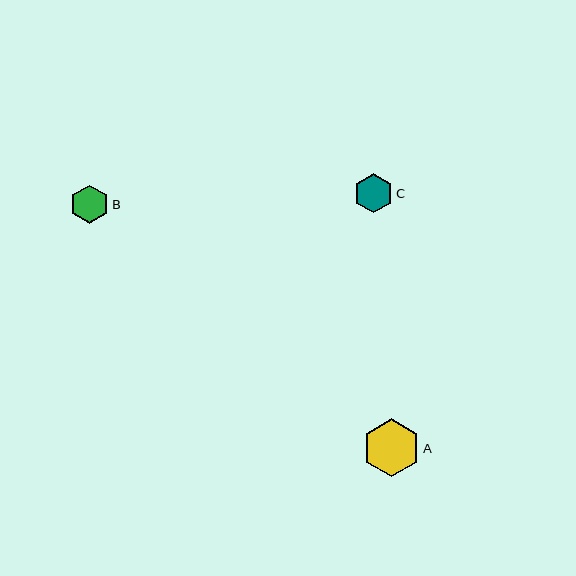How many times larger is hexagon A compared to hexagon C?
Hexagon A is approximately 1.5 times the size of hexagon C.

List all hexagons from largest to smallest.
From largest to smallest: A, C, B.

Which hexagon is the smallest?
Hexagon B is the smallest with a size of approximately 38 pixels.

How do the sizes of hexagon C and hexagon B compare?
Hexagon C and hexagon B are approximately the same size.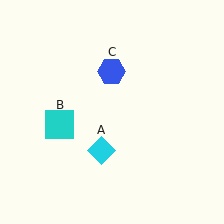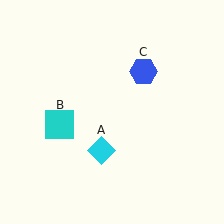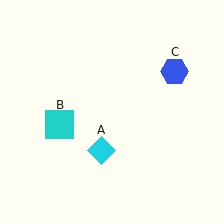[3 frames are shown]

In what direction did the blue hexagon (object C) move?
The blue hexagon (object C) moved right.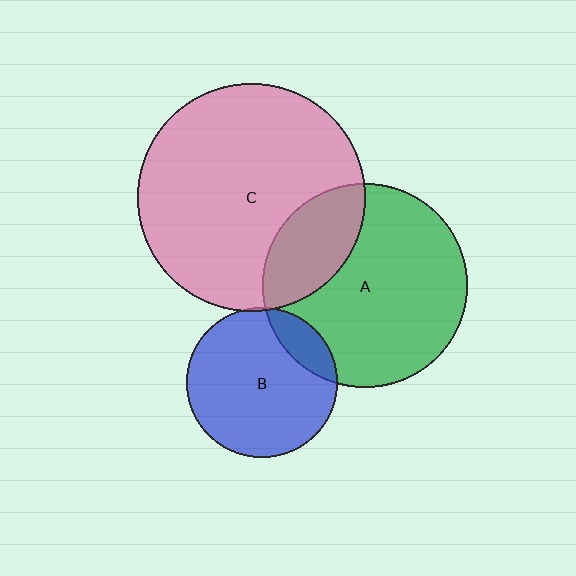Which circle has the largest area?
Circle C (pink).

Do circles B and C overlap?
Yes.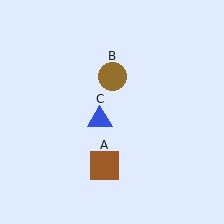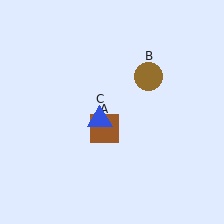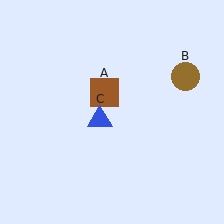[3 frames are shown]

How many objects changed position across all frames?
2 objects changed position: brown square (object A), brown circle (object B).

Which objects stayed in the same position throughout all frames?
Blue triangle (object C) remained stationary.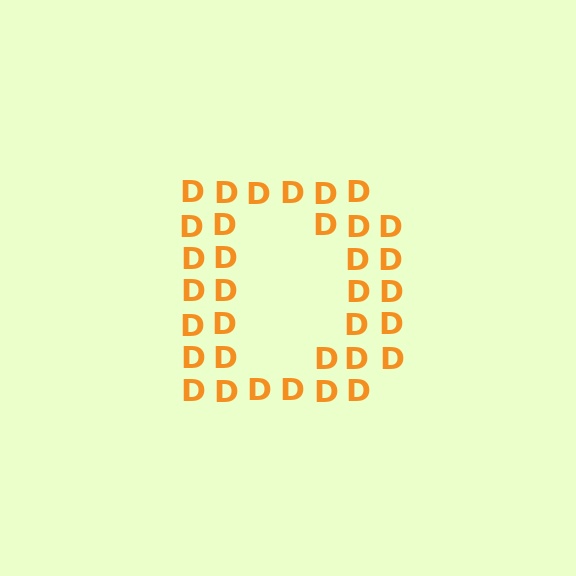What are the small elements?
The small elements are letter D's.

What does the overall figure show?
The overall figure shows the letter D.